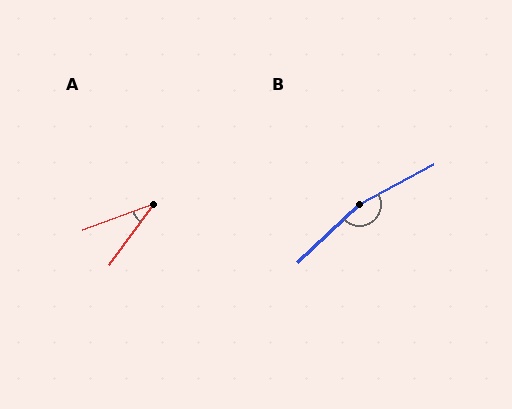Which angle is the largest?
B, at approximately 165 degrees.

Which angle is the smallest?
A, at approximately 34 degrees.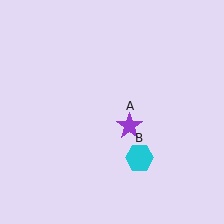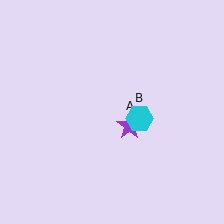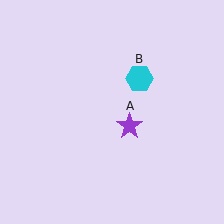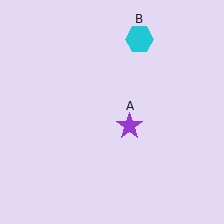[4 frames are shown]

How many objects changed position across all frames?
1 object changed position: cyan hexagon (object B).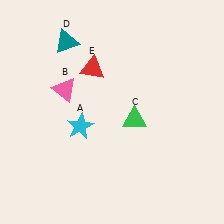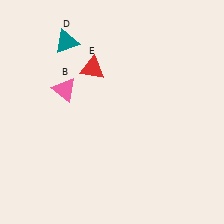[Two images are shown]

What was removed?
The cyan star (A), the green triangle (C) were removed in Image 2.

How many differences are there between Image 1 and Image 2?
There are 2 differences between the two images.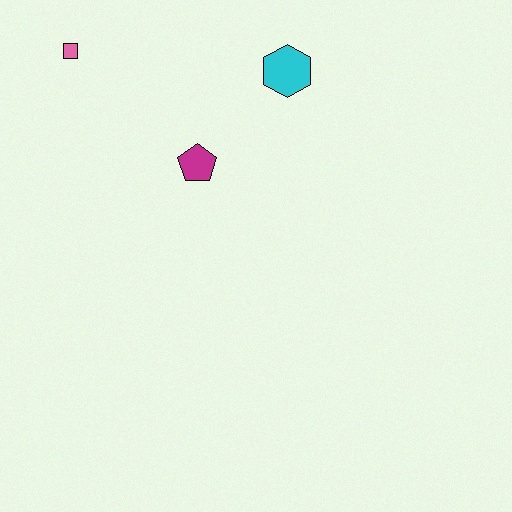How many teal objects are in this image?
There are no teal objects.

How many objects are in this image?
There are 3 objects.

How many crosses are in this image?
There are no crosses.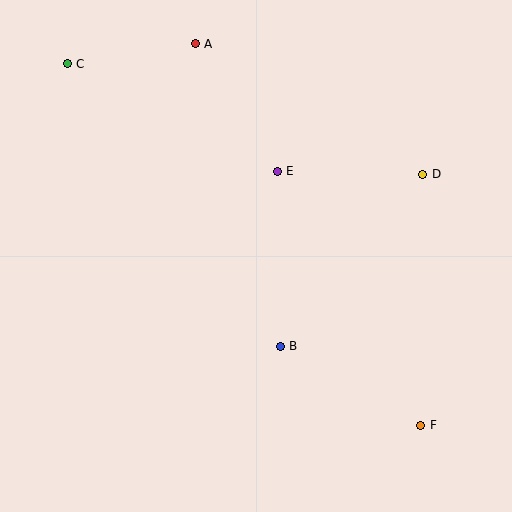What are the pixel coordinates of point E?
Point E is at (277, 171).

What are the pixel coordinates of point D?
Point D is at (423, 174).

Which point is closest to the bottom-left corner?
Point B is closest to the bottom-left corner.